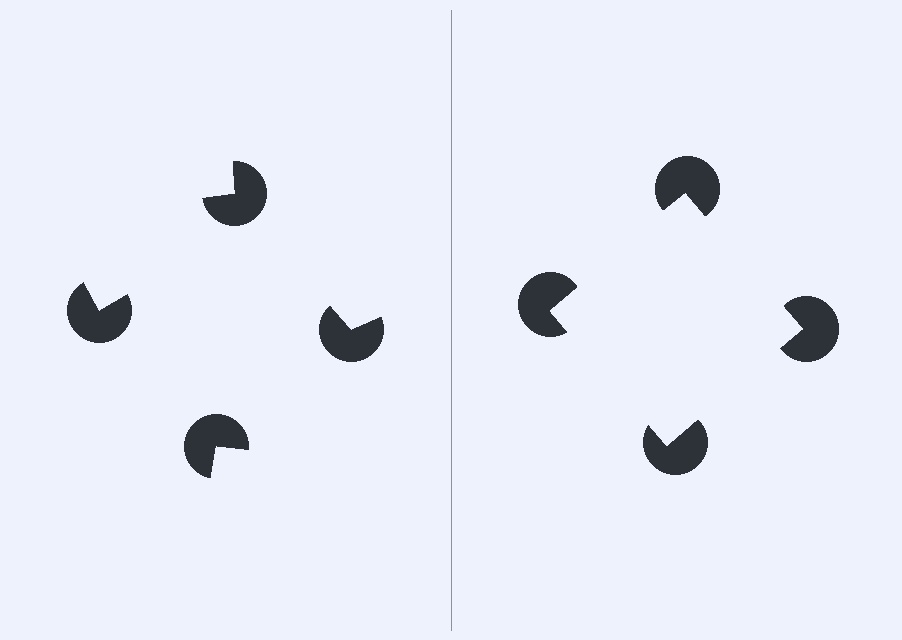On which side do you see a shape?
An illusory square appears on the right side. On the left side the wedge cuts are rotated, so no coherent shape forms.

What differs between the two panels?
The pac-man discs are positioned identically on both sides; only the wedge orientations differ. On the right they align to a square; on the left they are misaligned.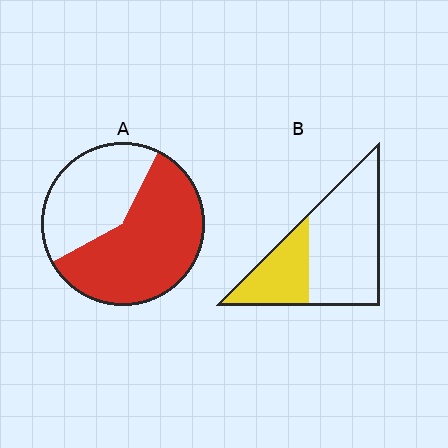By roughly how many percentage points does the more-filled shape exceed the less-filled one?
By roughly 30 percentage points (A over B).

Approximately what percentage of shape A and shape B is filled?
A is approximately 60% and B is approximately 30%.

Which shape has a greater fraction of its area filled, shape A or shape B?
Shape A.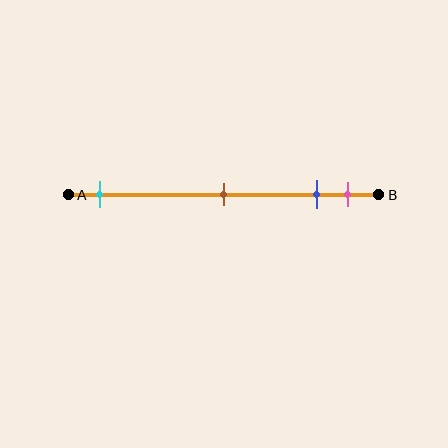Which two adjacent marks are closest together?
The blue and pink marks are the closest adjacent pair.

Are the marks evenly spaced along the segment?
No, the marks are not evenly spaced.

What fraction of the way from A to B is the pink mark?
The pink mark is approximately 90% (0.9) of the way from A to B.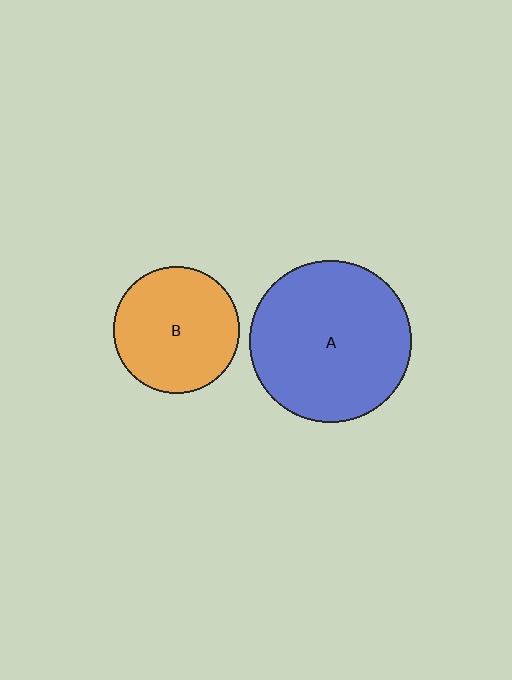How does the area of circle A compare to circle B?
Approximately 1.6 times.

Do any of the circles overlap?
No, none of the circles overlap.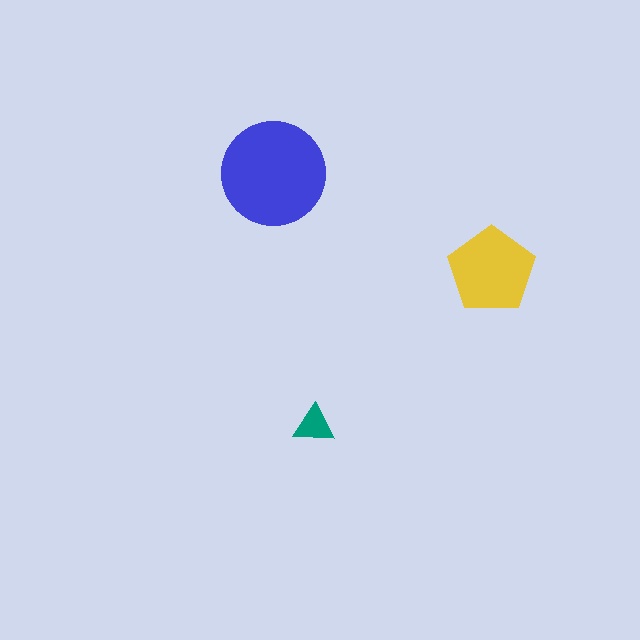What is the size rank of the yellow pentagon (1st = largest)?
2nd.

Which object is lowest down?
The teal triangle is bottommost.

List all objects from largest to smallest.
The blue circle, the yellow pentagon, the teal triangle.